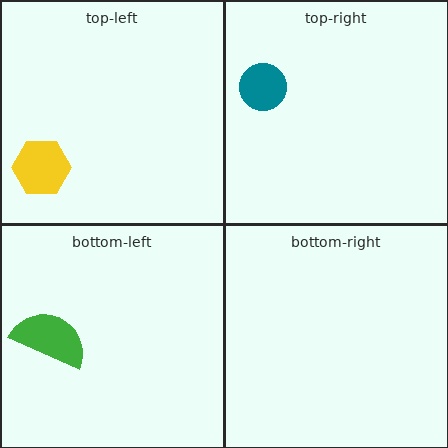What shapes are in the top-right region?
The teal circle.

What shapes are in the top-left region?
The yellow hexagon.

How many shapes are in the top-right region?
1.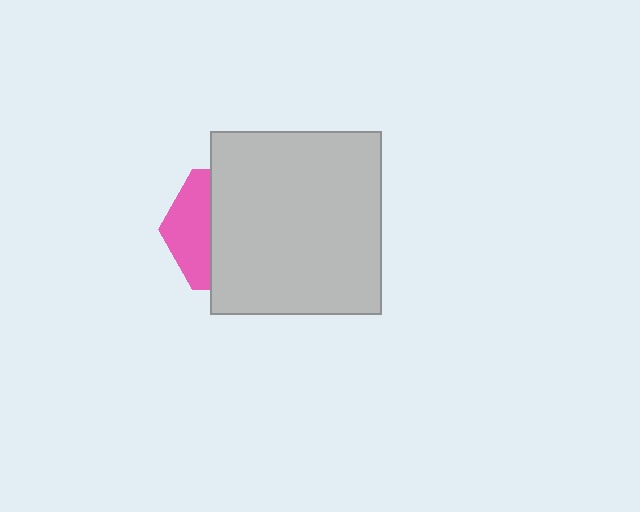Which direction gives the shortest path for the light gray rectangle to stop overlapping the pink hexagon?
Moving right gives the shortest separation.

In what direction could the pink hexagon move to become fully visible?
The pink hexagon could move left. That would shift it out from behind the light gray rectangle entirely.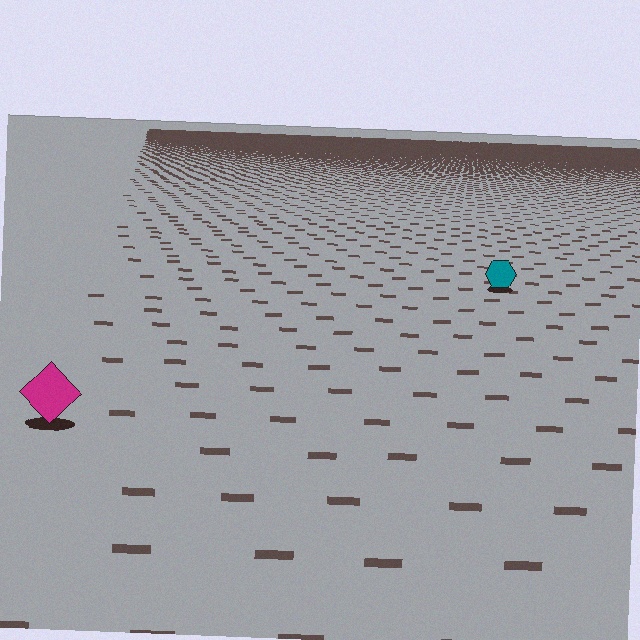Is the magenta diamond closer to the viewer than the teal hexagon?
Yes. The magenta diamond is closer — you can tell from the texture gradient: the ground texture is coarser near it.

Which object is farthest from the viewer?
The teal hexagon is farthest from the viewer. It appears smaller and the ground texture around it is denser.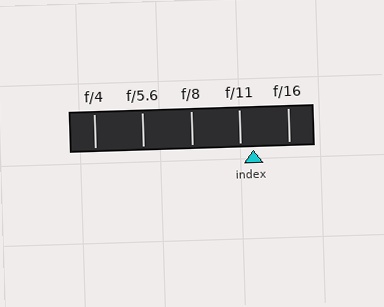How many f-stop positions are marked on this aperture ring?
There are 5 f-stop positions marked.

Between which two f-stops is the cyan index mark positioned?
The index mark is between f/11 and f/16.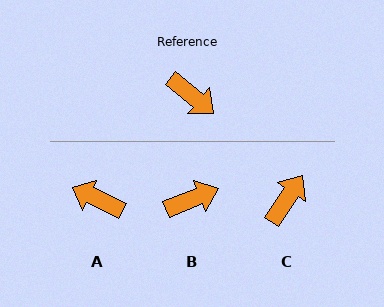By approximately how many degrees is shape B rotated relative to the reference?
Approximately 61 degrees counter-clockwise.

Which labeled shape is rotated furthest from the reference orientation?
A, about 166 degrees away.